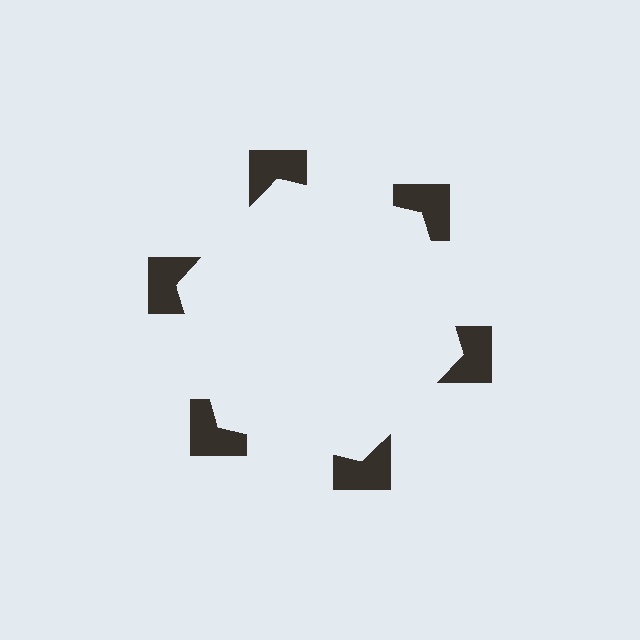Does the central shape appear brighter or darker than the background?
It typically appears slightly brighter than the background, even though no actual brightness change is drawn.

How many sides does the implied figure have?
6 sides.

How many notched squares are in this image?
There are 6 — one at each vertex of the illusory hexagon.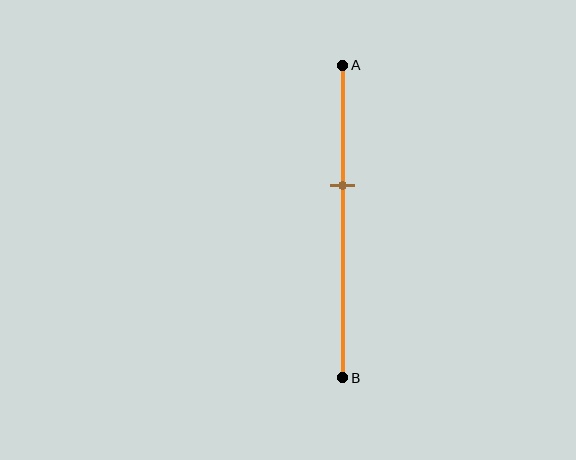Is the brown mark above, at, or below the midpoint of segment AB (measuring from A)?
The brown mark is above the midpoint of segment AB.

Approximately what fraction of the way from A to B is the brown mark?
The brown mark is approximately 40% of the way from A to B.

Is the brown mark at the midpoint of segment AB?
No, the mark is at about 40% from A, not at the 50% midpoint.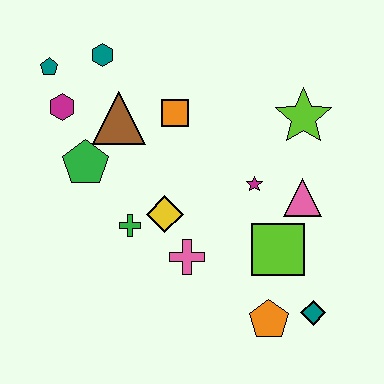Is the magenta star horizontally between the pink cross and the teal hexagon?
No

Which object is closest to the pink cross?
The yellow diamond is closest to the pink cross.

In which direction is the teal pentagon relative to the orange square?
The teal pentagon is to the left of the orange square.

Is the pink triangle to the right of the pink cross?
Yes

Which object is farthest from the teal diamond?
The teal pentagon is farthest from the teal diamond.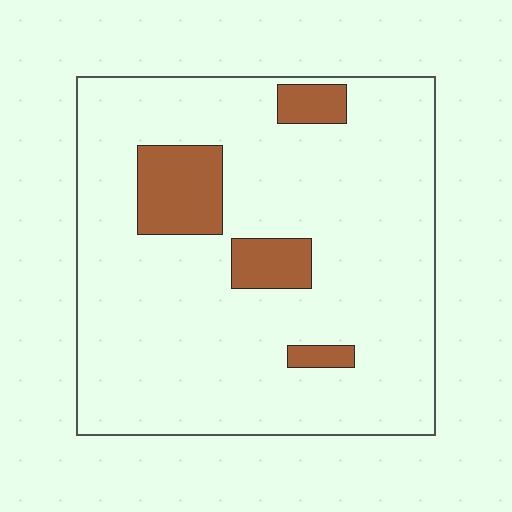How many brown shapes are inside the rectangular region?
4.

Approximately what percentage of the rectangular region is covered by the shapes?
Approximately 15%.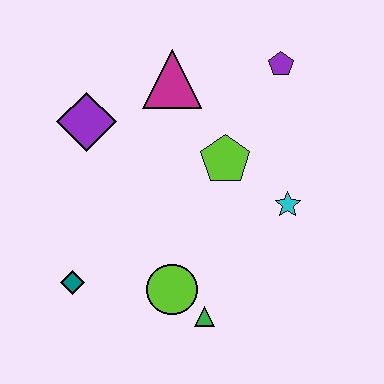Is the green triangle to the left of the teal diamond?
No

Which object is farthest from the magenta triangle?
The green triangle is farthest from the magenta triangle.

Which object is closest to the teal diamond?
The lime circle is closest to the teal diamond.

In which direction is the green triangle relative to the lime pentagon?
The green triangle is below the lime pentagon.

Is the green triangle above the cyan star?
No